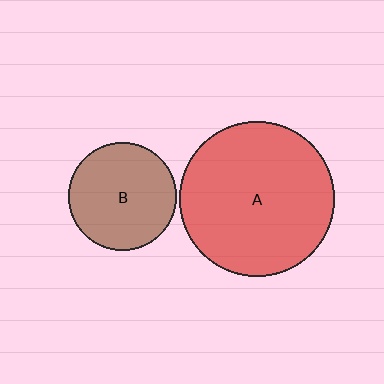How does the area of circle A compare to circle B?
Approximately 2.0 times.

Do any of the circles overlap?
No, none of the circles overlap.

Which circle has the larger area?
Circle A (red).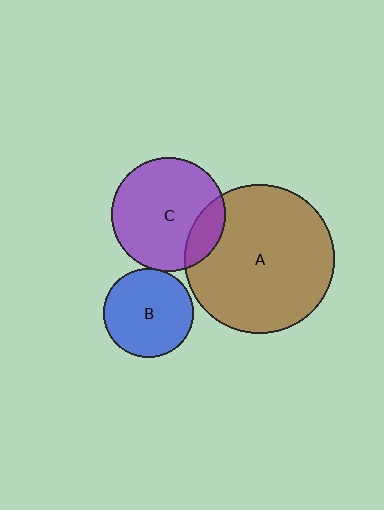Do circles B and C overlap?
Yes.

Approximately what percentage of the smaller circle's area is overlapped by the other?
Approximately 5%.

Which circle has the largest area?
Circle A (brown).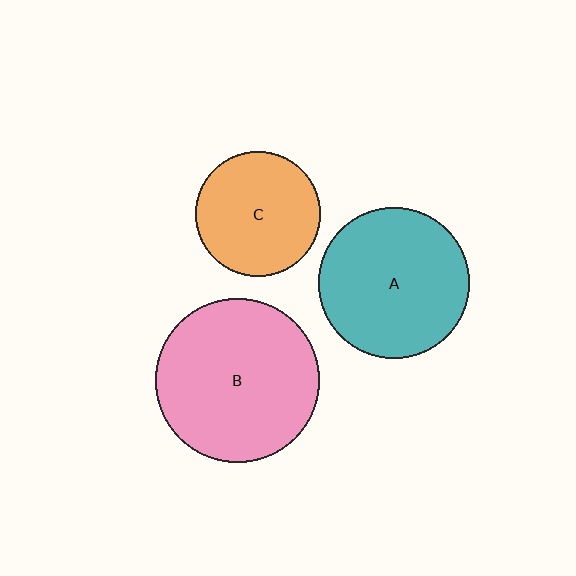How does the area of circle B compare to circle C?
Approximately 1.7 times.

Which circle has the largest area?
Circle B (pink).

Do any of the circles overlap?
No, none of the circles overlap.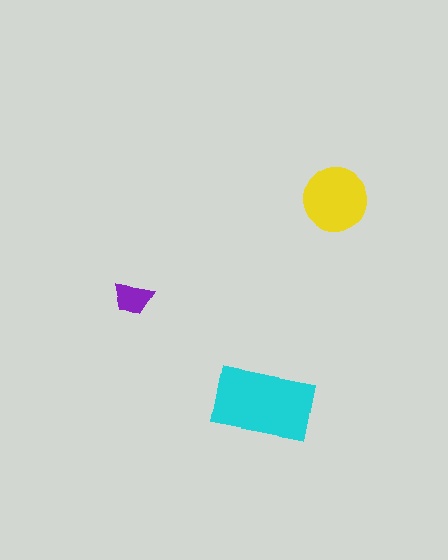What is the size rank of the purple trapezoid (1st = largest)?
3rd.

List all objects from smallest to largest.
The purple trapezoid, the yellow circle, the cyan rectangle.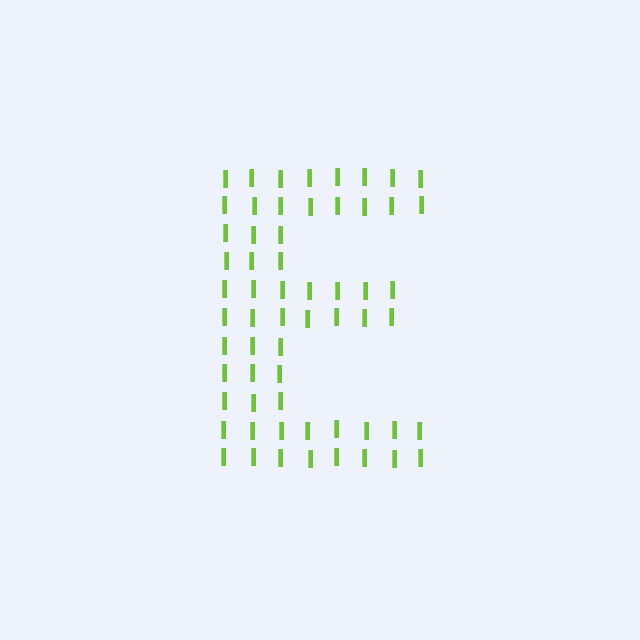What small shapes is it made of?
It is made of small letter I's.